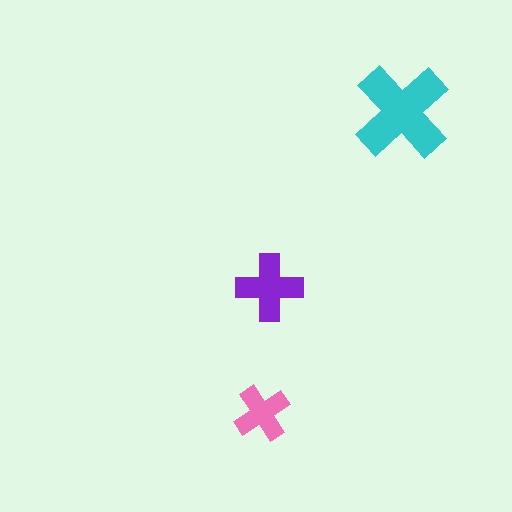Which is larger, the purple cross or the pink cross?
The purple one.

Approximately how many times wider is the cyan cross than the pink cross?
About 2 times wider.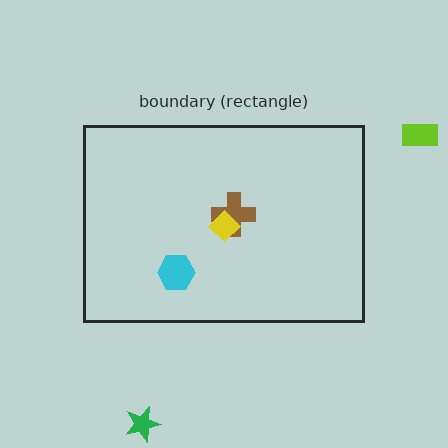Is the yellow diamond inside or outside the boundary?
Inside.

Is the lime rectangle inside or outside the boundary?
Outside.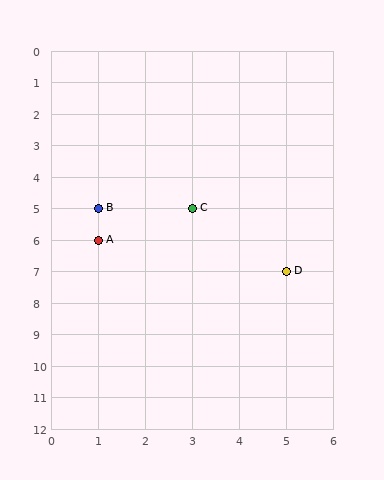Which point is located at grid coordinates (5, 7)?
Point D is at (5, 7).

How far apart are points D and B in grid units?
Points D and B are 4 columns and 2 rows apart (about 4.5 grid units diagonally).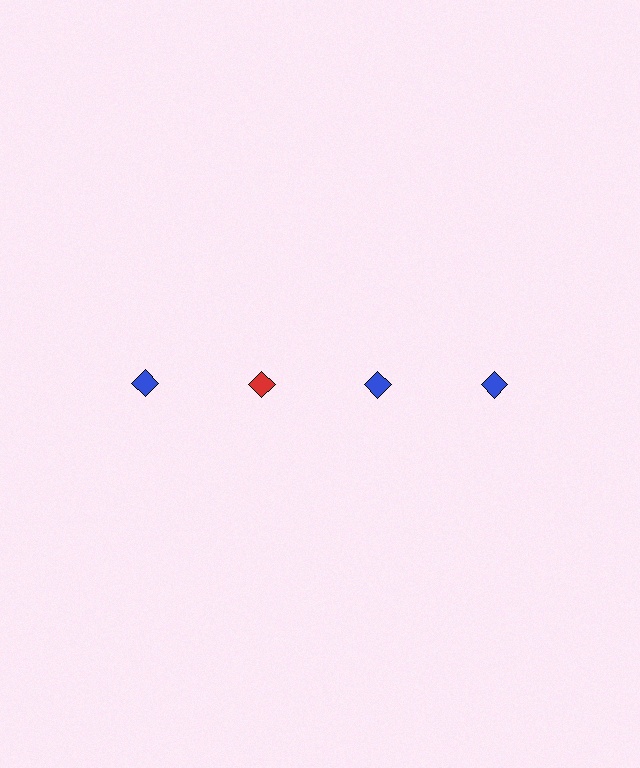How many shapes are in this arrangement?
There are 4 shapes arranged in a grid pattern.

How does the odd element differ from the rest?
It has a different color: red instead of blue.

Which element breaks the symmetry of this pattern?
The red diamond in the top row, second from left column breaks the symmetry. All other shapes are blue diamonds.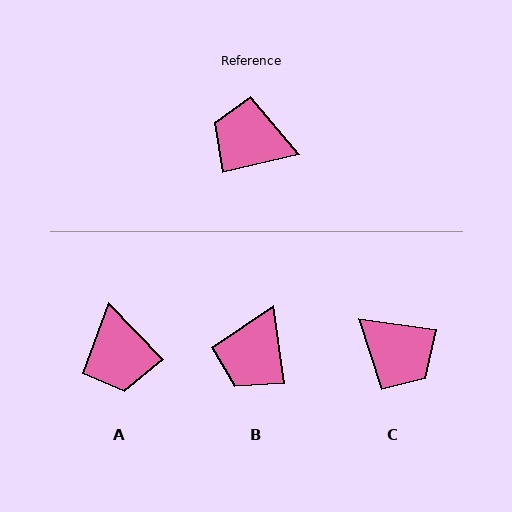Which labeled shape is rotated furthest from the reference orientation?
C, about 158 degrees away.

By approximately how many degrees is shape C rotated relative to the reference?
Approximately 158 degrees counter-clockwise.